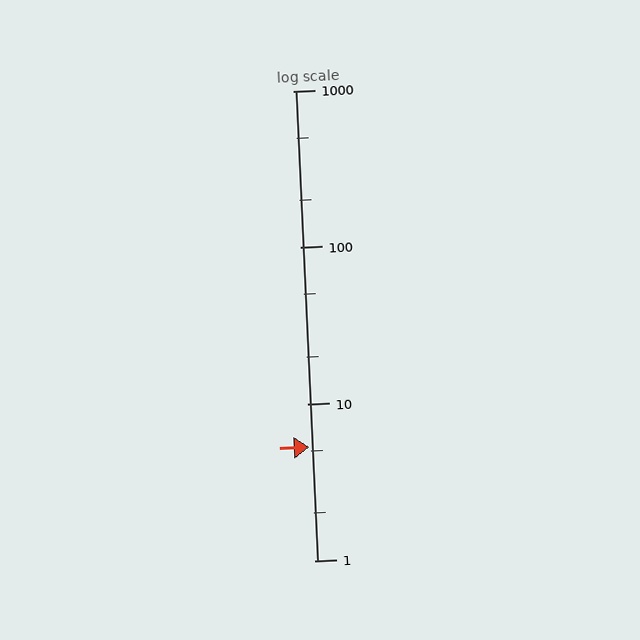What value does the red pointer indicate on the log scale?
The pointer indicates approximately 5.3.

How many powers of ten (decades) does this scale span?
The scale spans 3 decades, from 1 to 1000.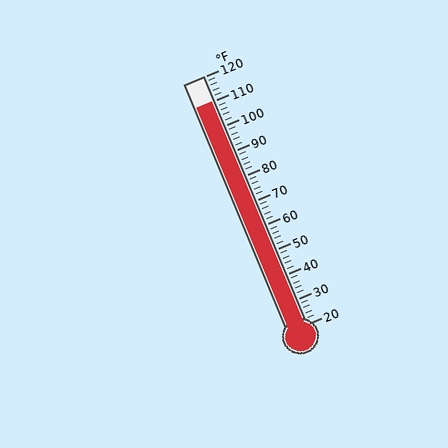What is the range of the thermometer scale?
The thermometer scale ranges from 20°F to 120°F.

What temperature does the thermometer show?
The thermometer shows approximately 110°F.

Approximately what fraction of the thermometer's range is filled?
The thermometer is filled to approximately 90% of its range.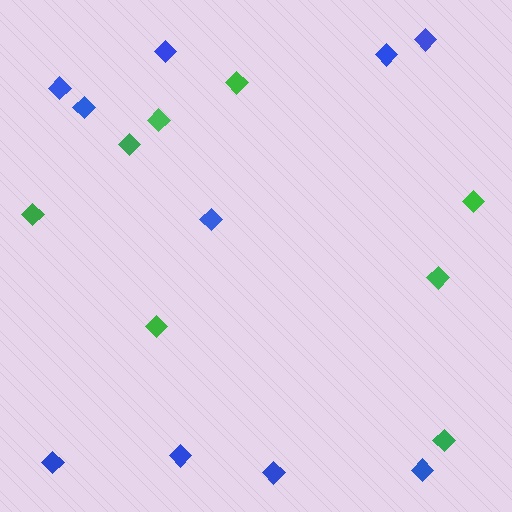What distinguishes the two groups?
There are 2 groups: one group of green diamonds (8) and one group of blue diamonds (10).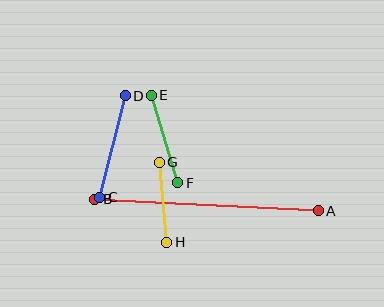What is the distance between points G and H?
The distance is approximately 80 pixels.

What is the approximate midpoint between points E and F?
The midpoint is at approximately (164, 139) pixels.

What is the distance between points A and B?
The distance is approximately 224 pixels.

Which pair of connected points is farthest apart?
Points A and B are farthest apart.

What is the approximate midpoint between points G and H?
The midpoint is at approximately (163, 202) pixels.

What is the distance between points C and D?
The distance is approximately 104 pixels.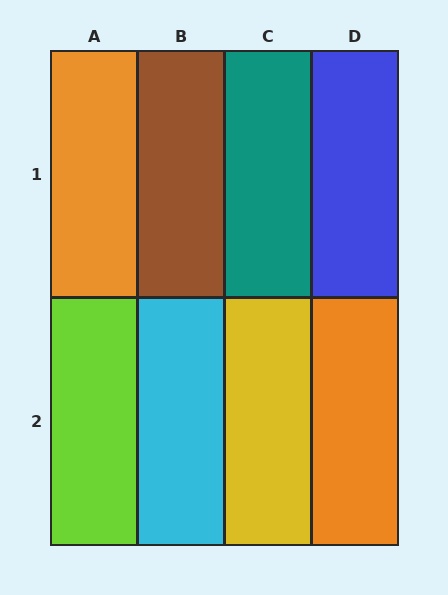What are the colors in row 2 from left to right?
Lime, cyan, yellow, orange.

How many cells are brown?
1 cell is brown.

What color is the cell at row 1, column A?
Orange.